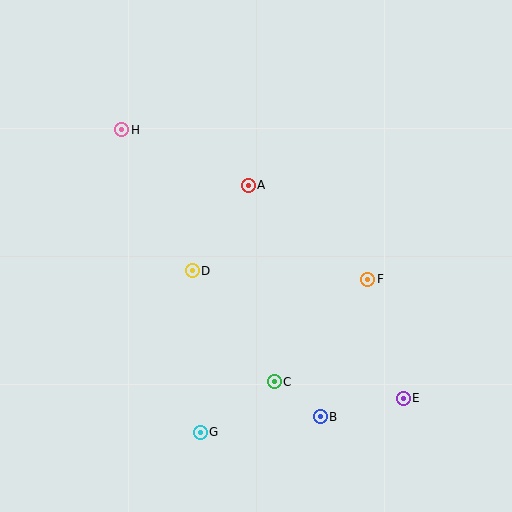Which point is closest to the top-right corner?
Point F is closest to the top-right corner.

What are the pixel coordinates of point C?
Point C is at (274, 382).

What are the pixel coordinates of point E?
Point E is at (403, 398).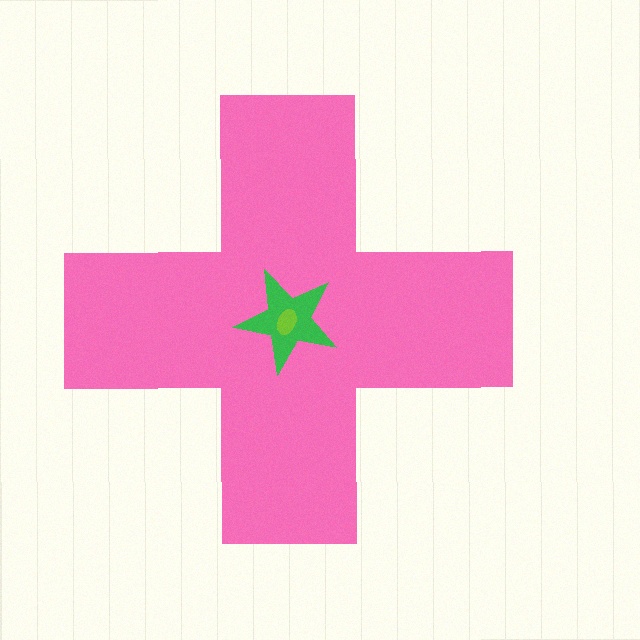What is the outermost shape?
The pink cross.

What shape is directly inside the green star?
The lime ellipse.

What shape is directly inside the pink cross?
The green star.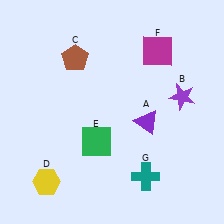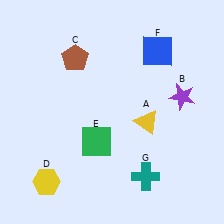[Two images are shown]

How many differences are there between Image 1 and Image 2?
There are 2 differences between the two images.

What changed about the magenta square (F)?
In Image 1, F is magenta. In Image 2, it changed to blue.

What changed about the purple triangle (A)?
In Image 1, A is purple. In Image 2, it changed to yellow.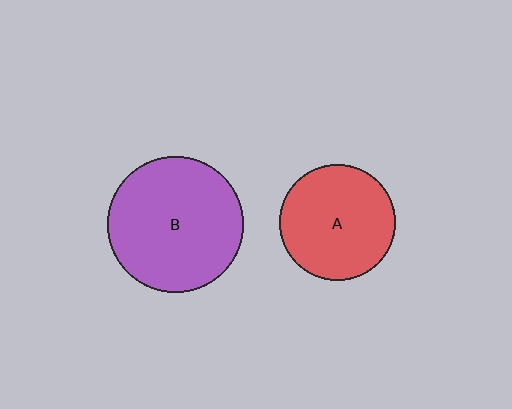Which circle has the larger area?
Circle B (purple).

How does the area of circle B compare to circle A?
Approximately 1.4 times.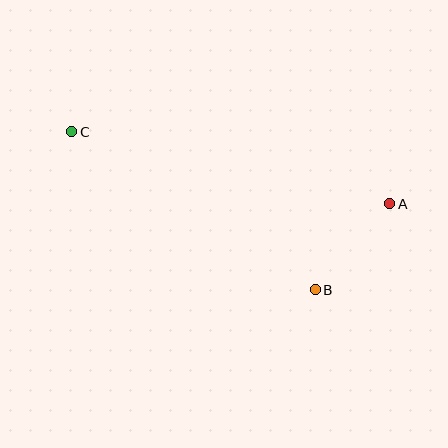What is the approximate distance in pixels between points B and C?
The distance between B and C is approximately 290 pixels.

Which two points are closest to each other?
Points A and B are closest to each other.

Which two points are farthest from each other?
Points A and C are farthest from each other.